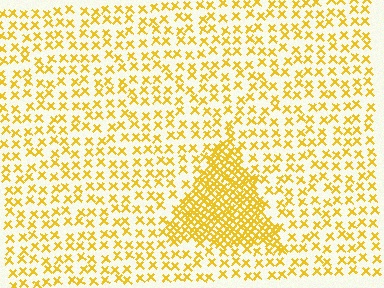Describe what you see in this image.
The image contains small yellow elements arranged at two different densities. A triangle-shaped region is visible where the elements are more densely packed than the surrounding area.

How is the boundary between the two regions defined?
The boundary is defined by a change in element density (approximately 2.8x ratio). All elements are the same color, size, and shape.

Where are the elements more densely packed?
The elements are more densely packed inside the triangle boundary.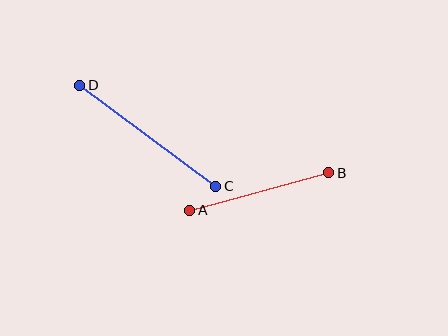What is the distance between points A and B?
The distance is approximately 144 pixels.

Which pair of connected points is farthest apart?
Points C and D are farthest apart.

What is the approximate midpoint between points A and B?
The midpoint is at approximately (259, 192) pixels.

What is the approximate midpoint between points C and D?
The midpoint is at approximately (148, 136) pixels.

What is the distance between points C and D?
The distance is approximately 169 pixels.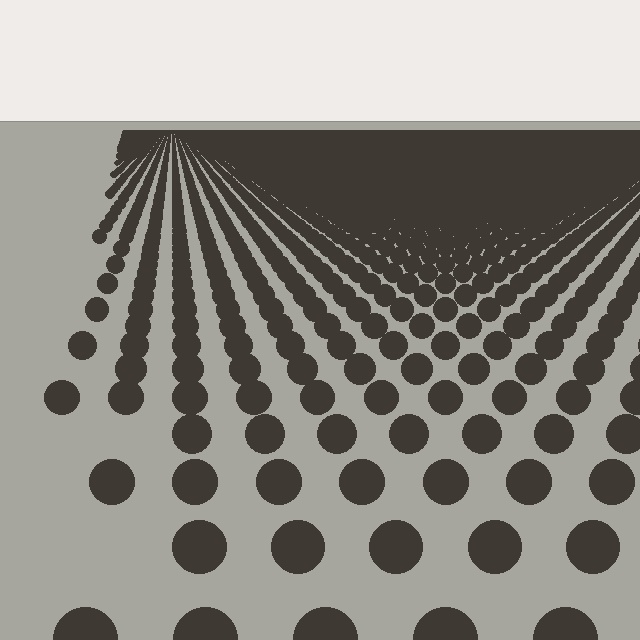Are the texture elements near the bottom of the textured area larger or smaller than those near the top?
Larger. Near the bottom, elements are closer to the viewer and appear at a bigger on-screen size.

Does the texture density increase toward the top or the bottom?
Density increases toward the top.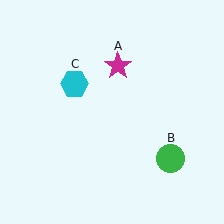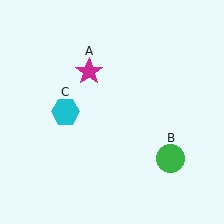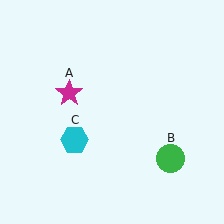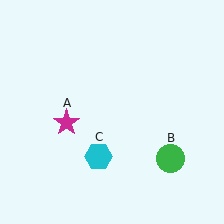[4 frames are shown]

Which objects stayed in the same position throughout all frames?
Green circle (object B) remained stationary.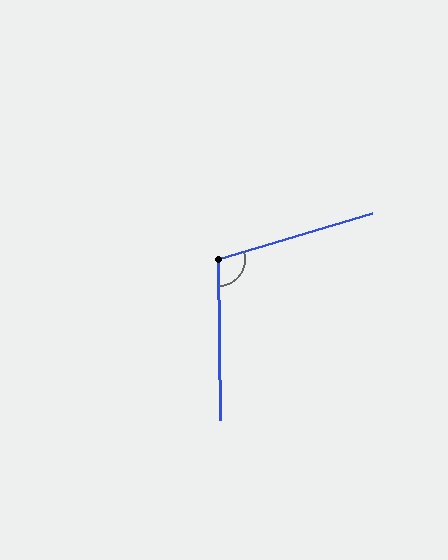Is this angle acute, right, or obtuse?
It is obtuse.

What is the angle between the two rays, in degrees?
Approximately 106 degrees.